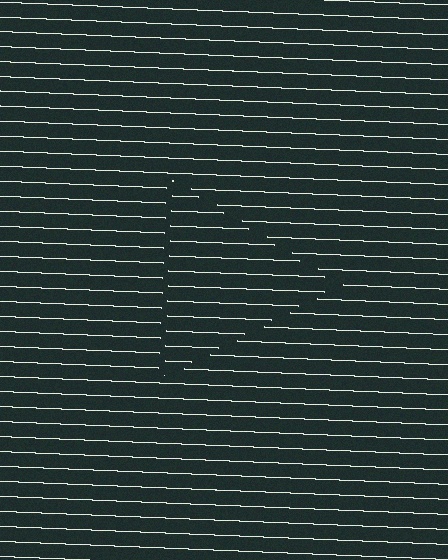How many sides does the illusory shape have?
3 sides — the line-ends trace a triangle.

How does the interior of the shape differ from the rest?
The interior of the shape contains the same grating, shifted by half a period — the contour is defined by the phase discontinuity where line-ends from the inner and outer gratings abut.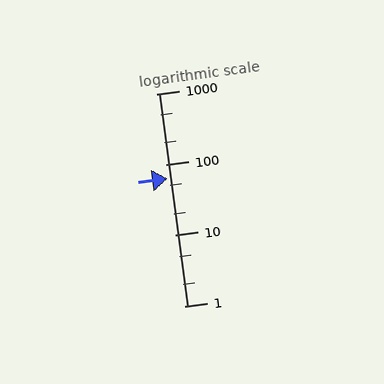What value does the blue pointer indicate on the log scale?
The pointer indicates approximately 64.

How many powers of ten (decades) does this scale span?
The scale spans 3 decades, from 1 to 1000.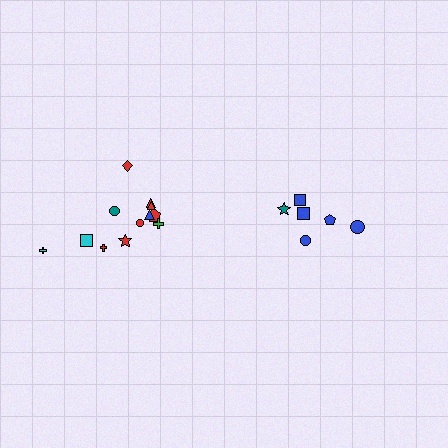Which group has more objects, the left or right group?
The left group.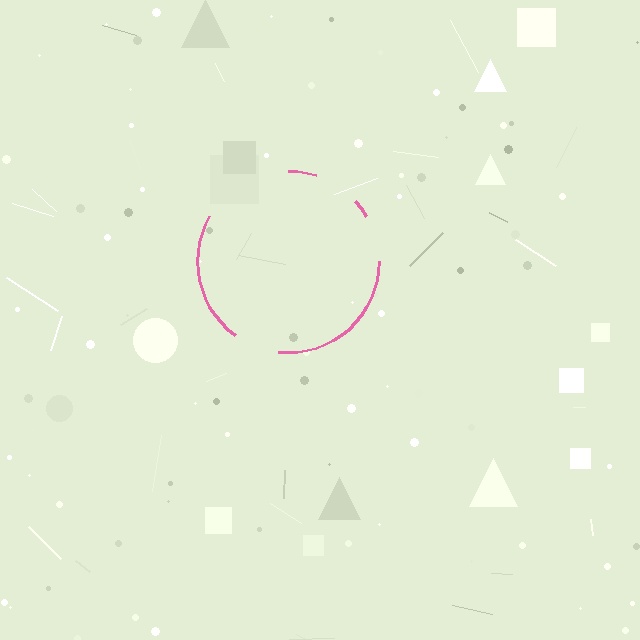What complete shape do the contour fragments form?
The contour fragments form a circle.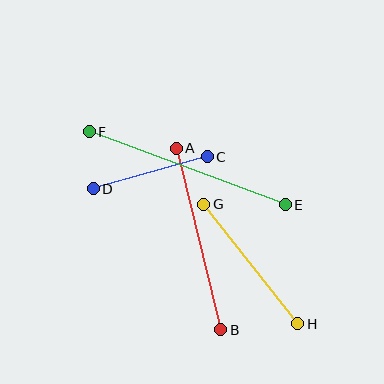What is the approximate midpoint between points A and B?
The midpoint is at approximately (199, 239) pixels.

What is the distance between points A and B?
The distance is approximately 187 pixels.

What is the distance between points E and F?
The distance is approximately 209 pixels.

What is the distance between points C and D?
The distance is approximately 118 pixels.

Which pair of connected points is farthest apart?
Points E and F are farthest apart.